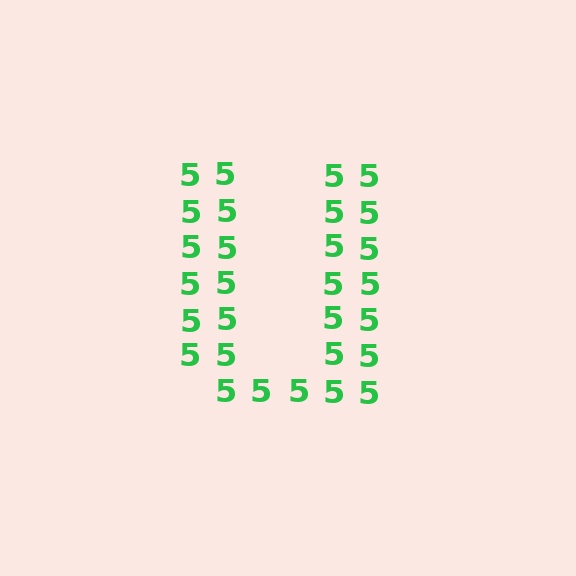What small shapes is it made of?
It is made of small digit 5's.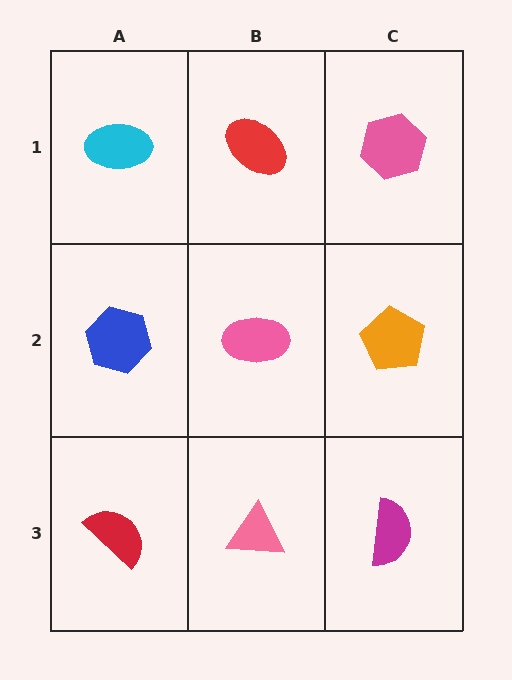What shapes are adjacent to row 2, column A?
A cyan ellipse (row 1, column A), a red semicircle (row 3, column A), a pink ellipse (row 2, column B).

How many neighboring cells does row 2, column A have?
3.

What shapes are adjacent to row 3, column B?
A pink ellipse (row 2, column B), a red semicircle (row 3, column A), a magenta semicircle (row 3, column C).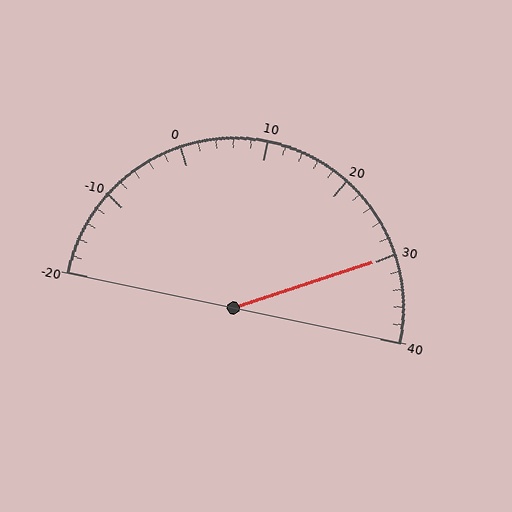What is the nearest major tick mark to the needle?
The nearest major tick mark is 30.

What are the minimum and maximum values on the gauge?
The gauge ranges from -20 to 40.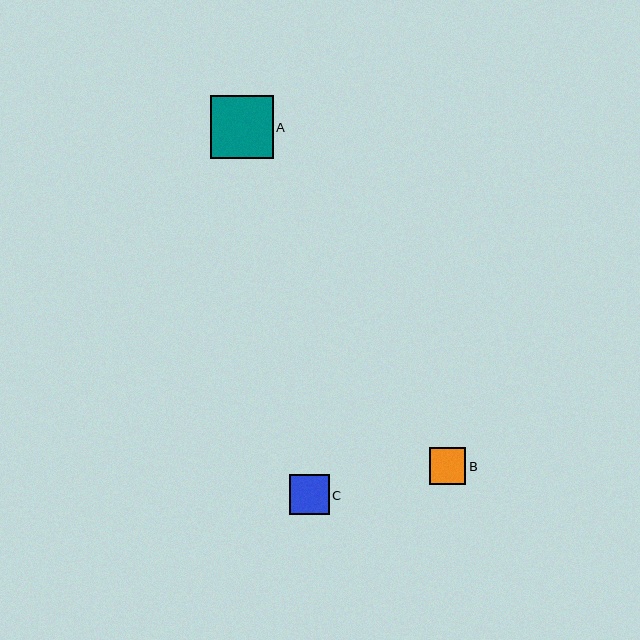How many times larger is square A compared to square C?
Square A is approximately 1.6 times the size of square C.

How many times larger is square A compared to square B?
Square A is approximately 1.7 times the size of square B.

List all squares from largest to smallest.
From largest to smallest: A, C, B.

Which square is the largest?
Square A is the largest with a size of approximately 63 pixels.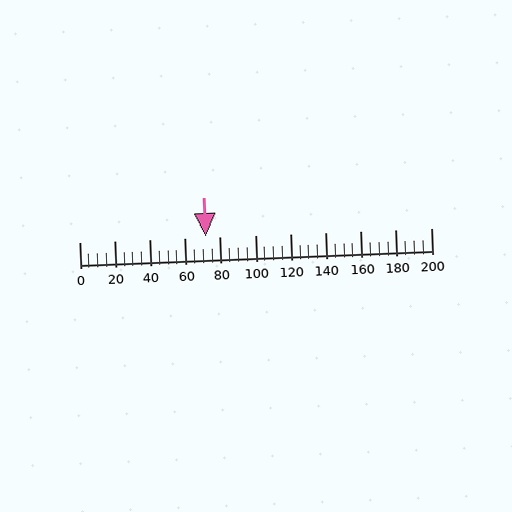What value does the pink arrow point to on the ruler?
The pink arrow points to approximately 72.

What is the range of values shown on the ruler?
The ruler shows values from 0 to 200.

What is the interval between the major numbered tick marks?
The major tick marks are spaced 20 units apart.